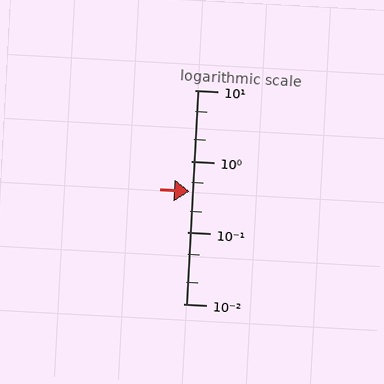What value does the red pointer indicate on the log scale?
The pointer indicates approximately 0.38.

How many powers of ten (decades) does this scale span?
The scale spans 3 decades, from 0.01 to 10.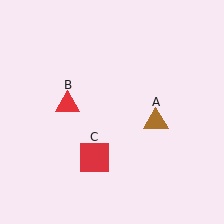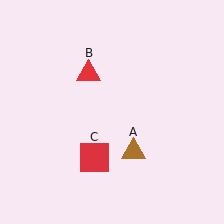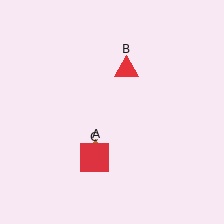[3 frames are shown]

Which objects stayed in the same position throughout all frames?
Red square (object C) remained stationary.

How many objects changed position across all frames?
2 objects changed position: brown triangle (object A), red triangle (object B).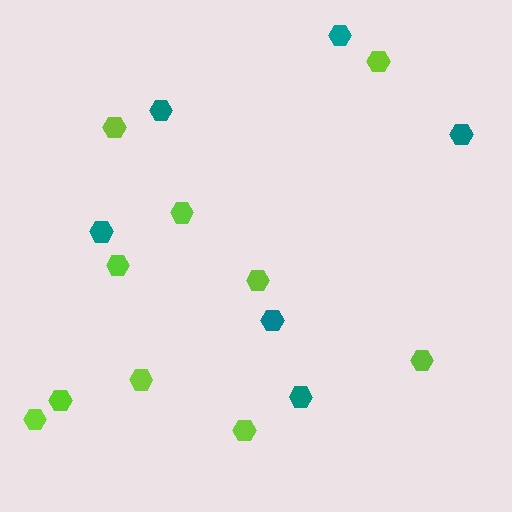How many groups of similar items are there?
There are 2 groups: one group of teal hexagons (6) and one group of lime hexagons (10).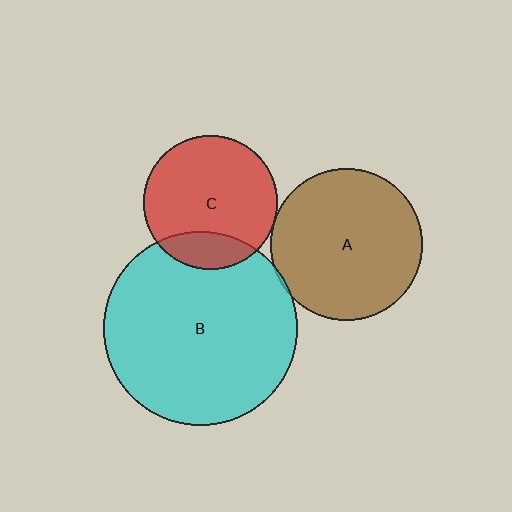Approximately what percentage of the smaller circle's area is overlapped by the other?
Approximately 5%.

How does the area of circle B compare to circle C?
Approximately 2.1 times.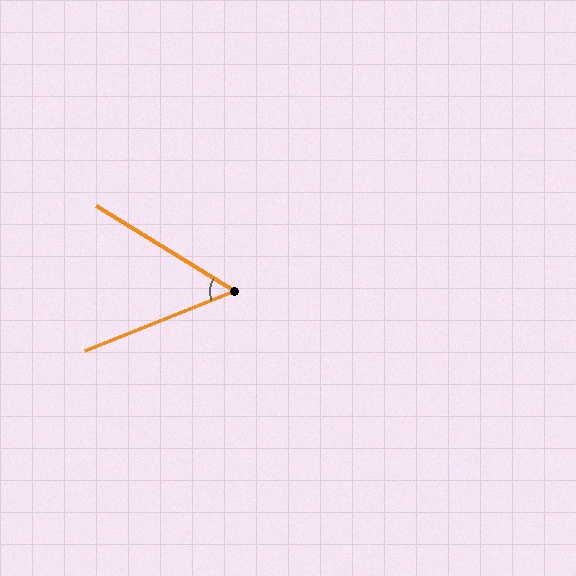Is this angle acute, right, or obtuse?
It is acute.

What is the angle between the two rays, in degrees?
Approximately 54 degrees.